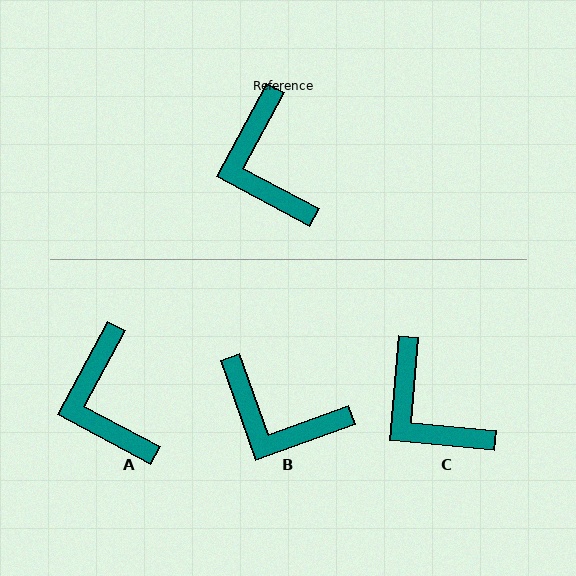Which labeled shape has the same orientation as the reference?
A.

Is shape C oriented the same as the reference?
No, it is off by about 23 degrees.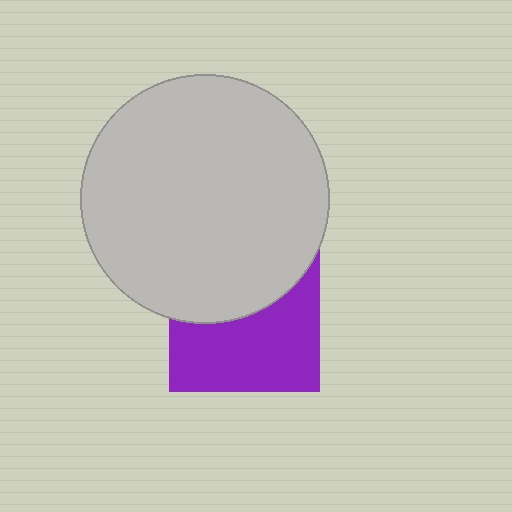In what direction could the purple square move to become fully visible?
The purple square could move down. That would shift it out from behind the light gray circle entirely.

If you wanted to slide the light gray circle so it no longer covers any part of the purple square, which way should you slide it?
Slide it up — that is the most direct way to separate the two shapes.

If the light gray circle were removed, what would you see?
You would see the complete purple square.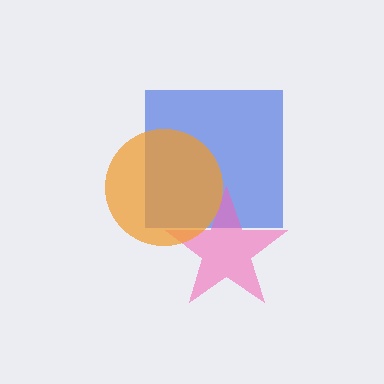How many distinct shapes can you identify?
There are 3 distinct shapes: a blue square, a pink star, an orange circle.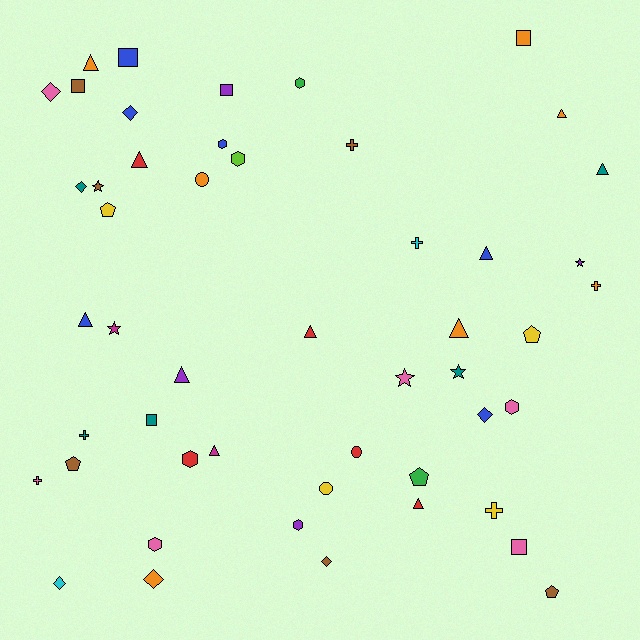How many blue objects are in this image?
There are 6 blue objects.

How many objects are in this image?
There are 50 objects.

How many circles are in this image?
There are 3 circles.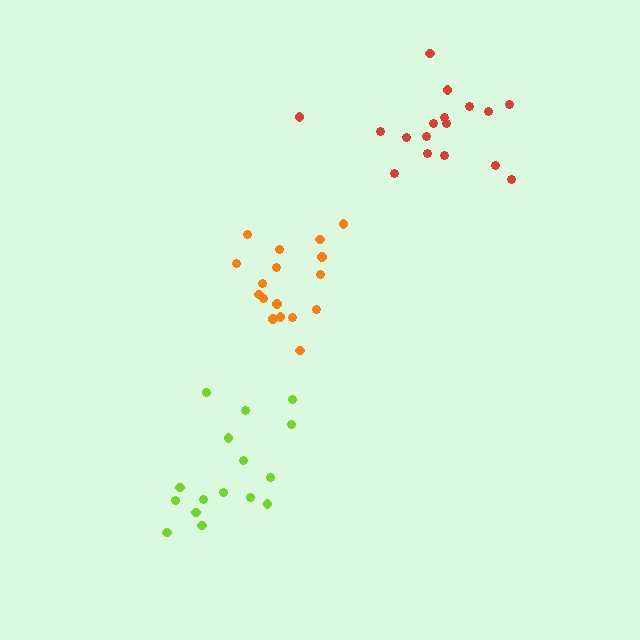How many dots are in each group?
Group 1: 17 dots, Group 2: 16 dots, Group 3: 17 dots (50 total).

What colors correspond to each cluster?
The clusters are colored: red, lime, orange.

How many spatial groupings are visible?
There are 3 spatial groupings.